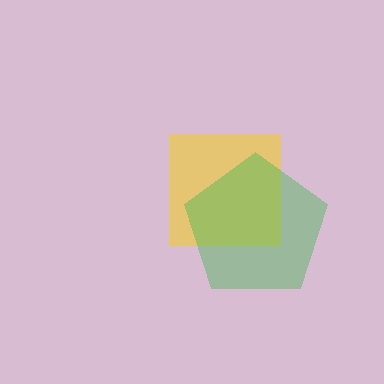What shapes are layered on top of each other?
The layered shapes are: a yellow square, a green pentagon.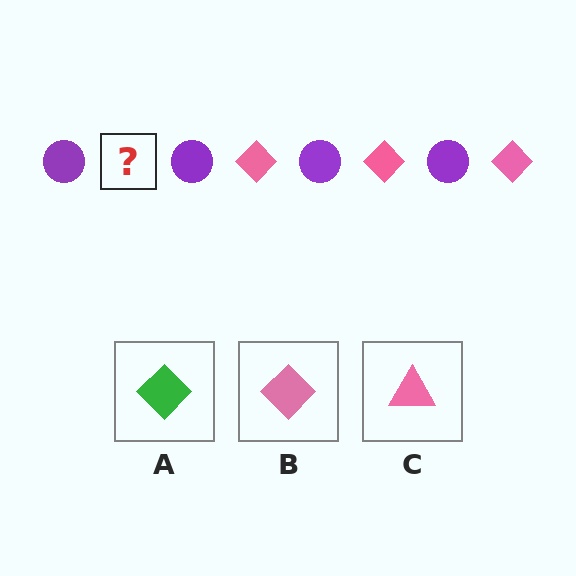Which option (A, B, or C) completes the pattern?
B.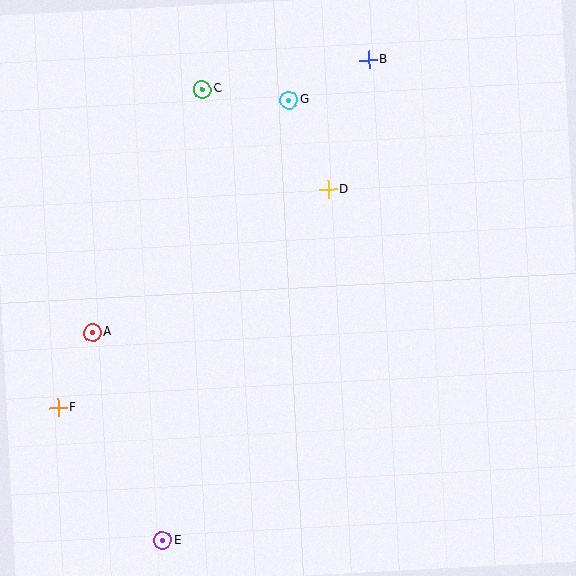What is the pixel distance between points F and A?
The distance between F and A is 83 pixels.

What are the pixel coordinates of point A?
Point A is at (92, 332).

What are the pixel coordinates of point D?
Point D is at (328, 190).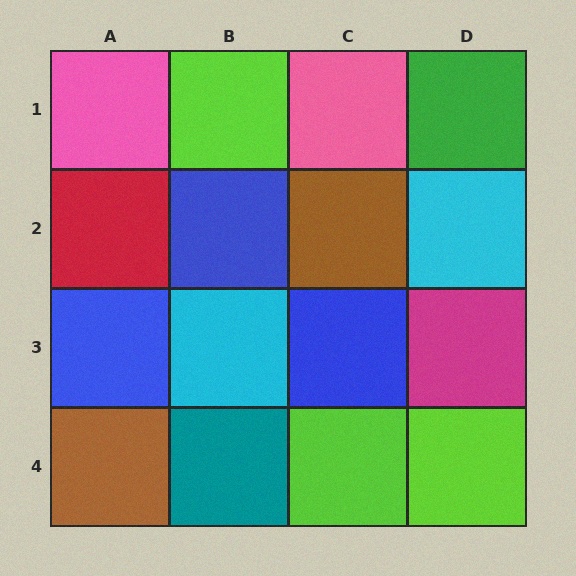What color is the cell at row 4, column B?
Teal.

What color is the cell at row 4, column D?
Lime.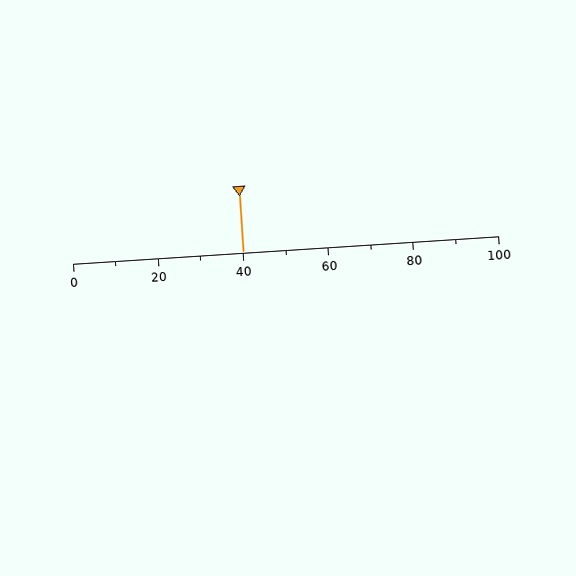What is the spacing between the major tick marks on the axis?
The major ticks are spaced 20 apart.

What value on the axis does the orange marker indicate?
The marker indicates approximately 40.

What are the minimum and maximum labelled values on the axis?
The axis runs from 0 to 100.